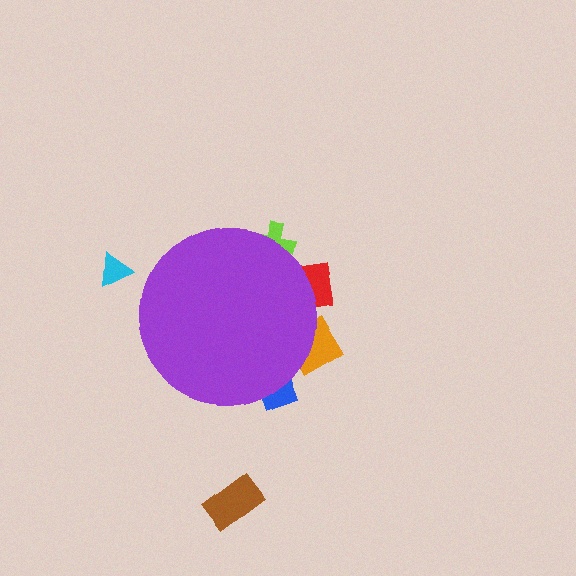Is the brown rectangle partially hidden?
No, the brown rectangle is fully visible.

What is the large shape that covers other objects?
A purple circle.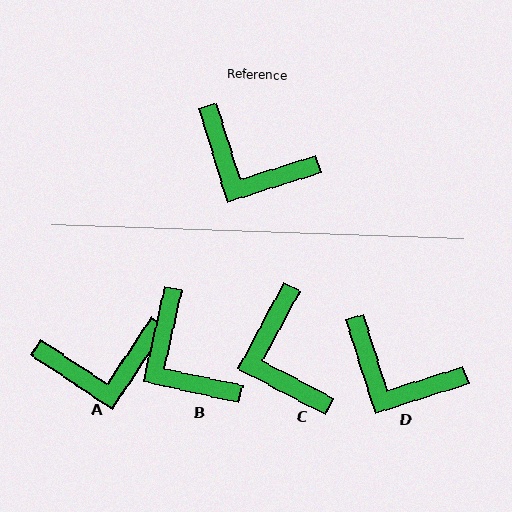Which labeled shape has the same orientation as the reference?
D.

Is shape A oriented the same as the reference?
No, it is off by about 39 degrees.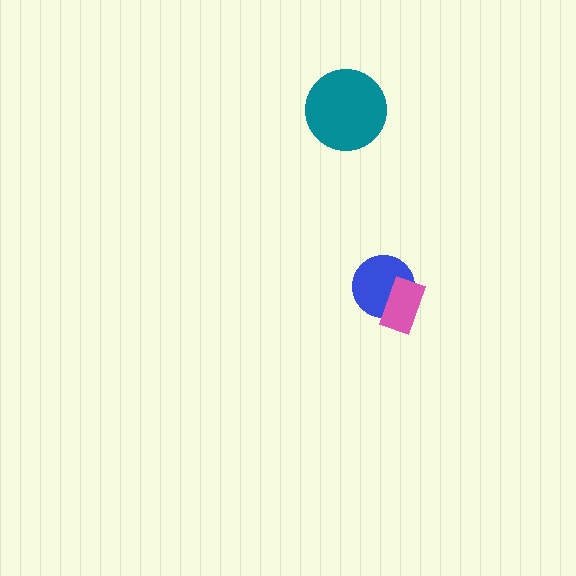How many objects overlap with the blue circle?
1 object overlaps with the blue circle.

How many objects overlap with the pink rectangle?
1 object overlaps with the pink rectangle.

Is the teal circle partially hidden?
No, no other shape covers it.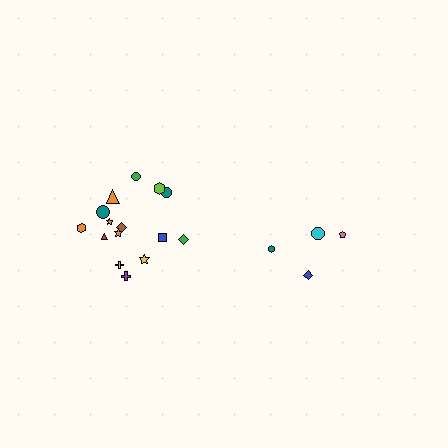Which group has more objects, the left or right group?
The left group.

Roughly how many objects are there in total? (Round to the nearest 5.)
Roughly 20 objects in total.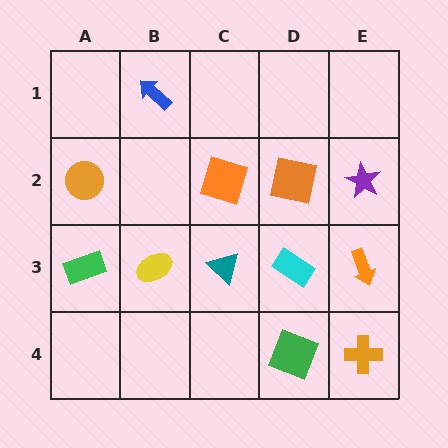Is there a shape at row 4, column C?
No, that cell is empty.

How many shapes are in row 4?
2 shapes.